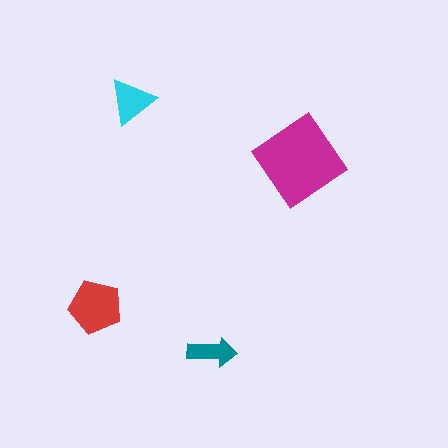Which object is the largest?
The magenta diamond.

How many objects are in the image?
There are 4 objects in the image.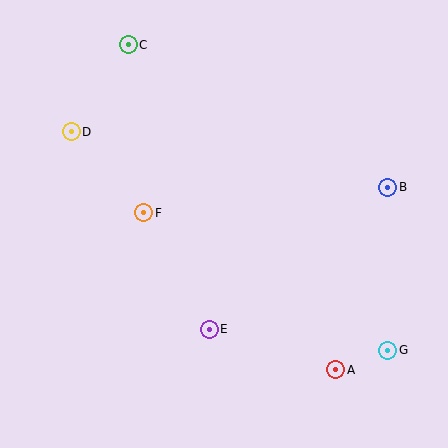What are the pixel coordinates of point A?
Point A is at (336, 370).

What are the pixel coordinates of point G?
Point G is at (388, 350).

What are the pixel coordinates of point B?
Point B is at (388, 187).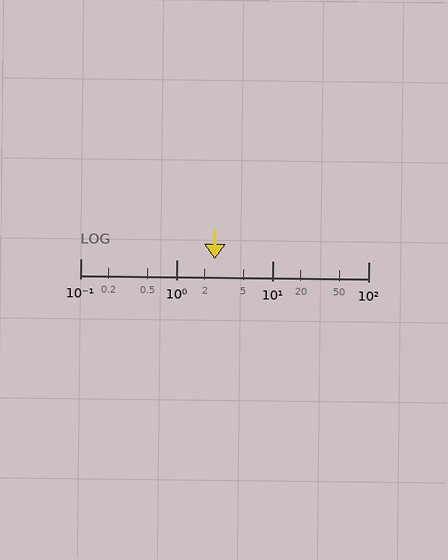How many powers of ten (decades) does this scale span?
The scale spans 3 decades, from 0.1 to 100.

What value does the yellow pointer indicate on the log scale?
The pointer indicates approximately 2.5.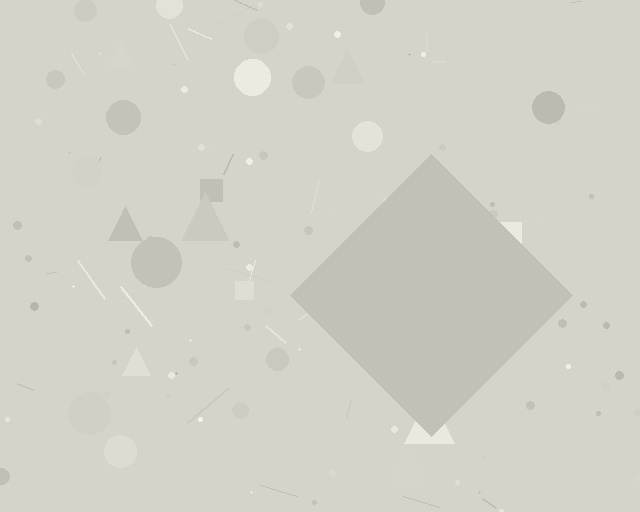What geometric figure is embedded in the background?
A diamond is embedded in the background.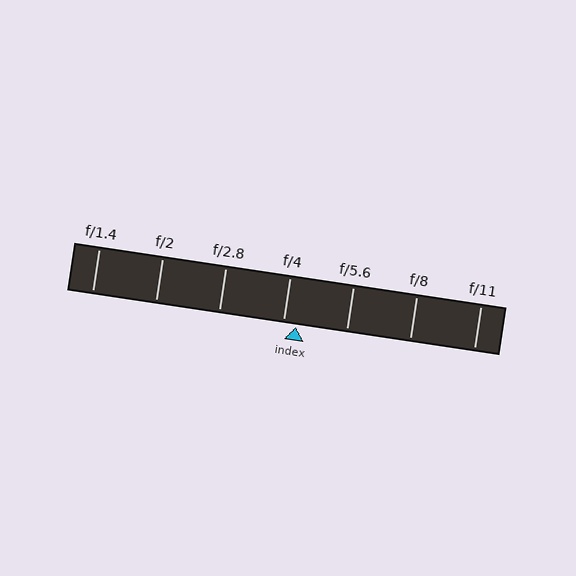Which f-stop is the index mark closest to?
The index mark is closest to f/4.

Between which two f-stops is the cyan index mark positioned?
The index mark is between f/4 and f/5.6.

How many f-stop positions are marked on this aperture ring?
There are 7 f-stop positions marked.